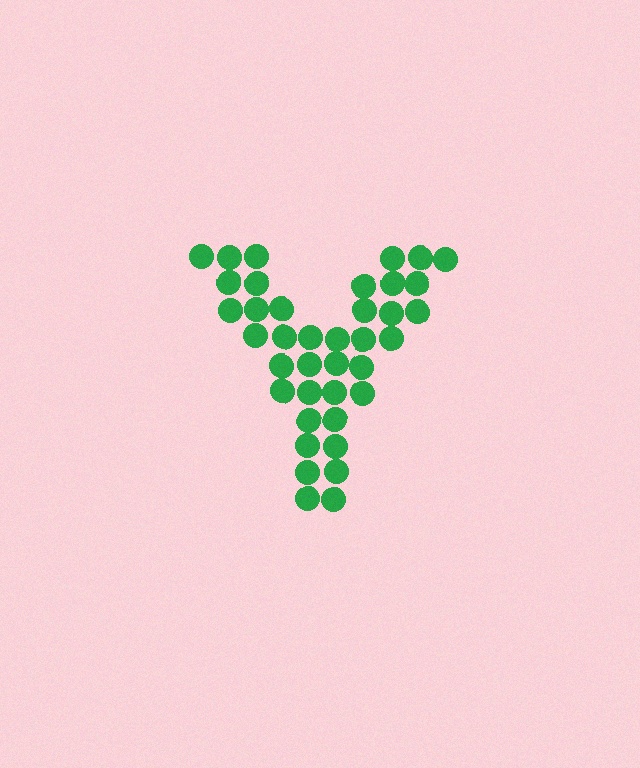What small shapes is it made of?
It is made of small circles.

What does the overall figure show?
The overall figure shows the letter Y.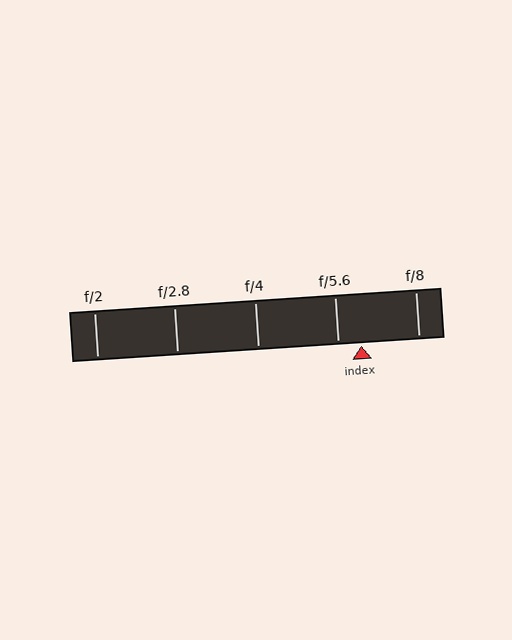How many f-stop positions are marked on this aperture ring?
There are 5 f-stop positions marked.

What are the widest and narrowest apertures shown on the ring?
The widest aperture shown is f/2 and the narrowest is f/8.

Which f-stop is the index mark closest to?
The index mark is closest to f/5.6.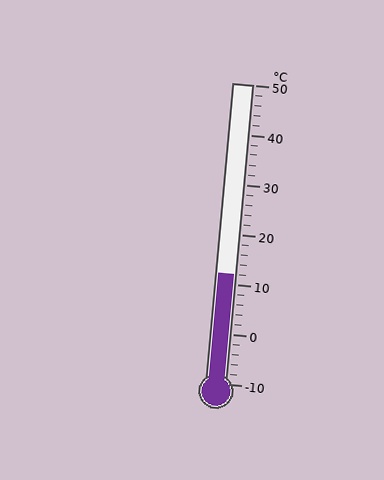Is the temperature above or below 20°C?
The temperature is below 20°C.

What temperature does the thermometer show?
The thermometer shows approximately 12°C.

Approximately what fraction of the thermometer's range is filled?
The thermometer is filled to approximately 35% of its range.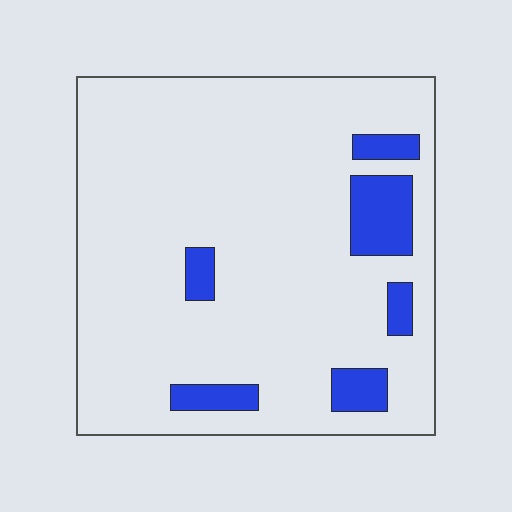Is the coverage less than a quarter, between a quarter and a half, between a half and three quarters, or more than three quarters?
Less than a quarter.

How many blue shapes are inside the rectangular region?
6.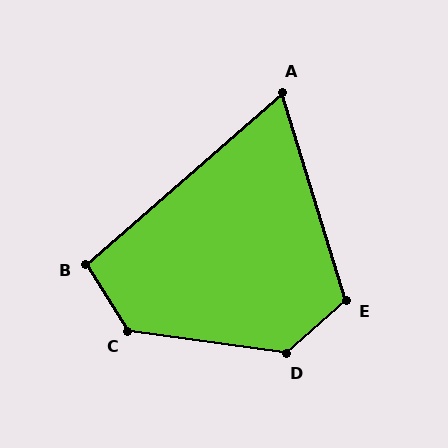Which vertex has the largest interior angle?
C, at approximately 130 degrees.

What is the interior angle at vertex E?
Approximately 115 degrees (obtuse).